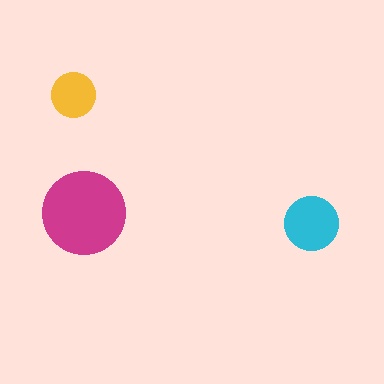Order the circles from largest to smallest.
the magenta one, the cyan one, the yellow one.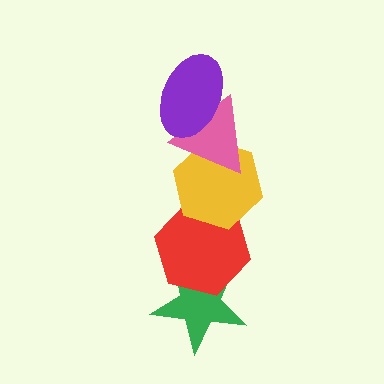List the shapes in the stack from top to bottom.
From top to bottom: the purple ellipse, the pink triangle, the yellow hexagon, the red hexagon, the green star.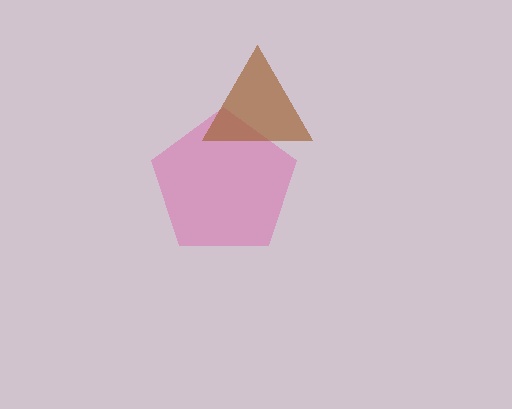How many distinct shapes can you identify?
There are 2 distinct shapes: a pink pentagon, a brown triangle.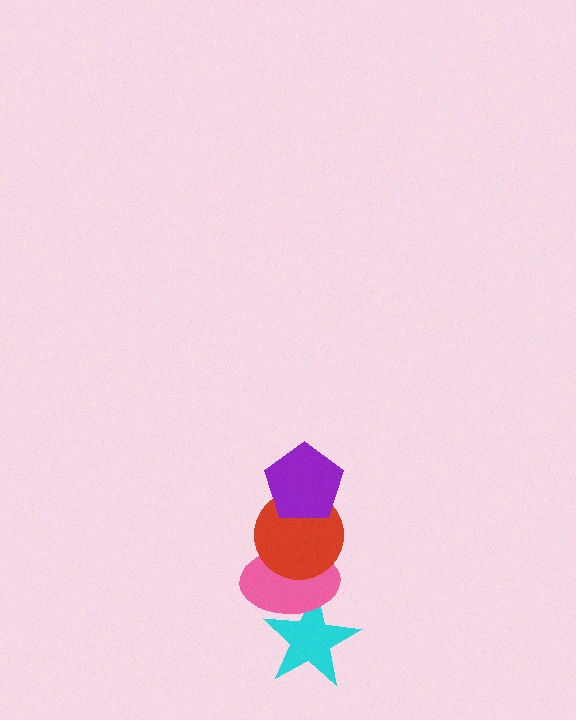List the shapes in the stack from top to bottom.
From top to bottom: the purple pentagon, the red circle, the pink ellipse, the cyan star.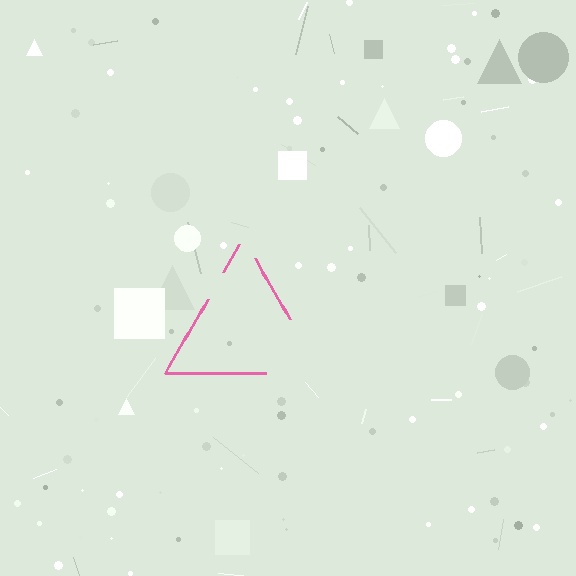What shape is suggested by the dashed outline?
The dashed outline suggests a triangle.